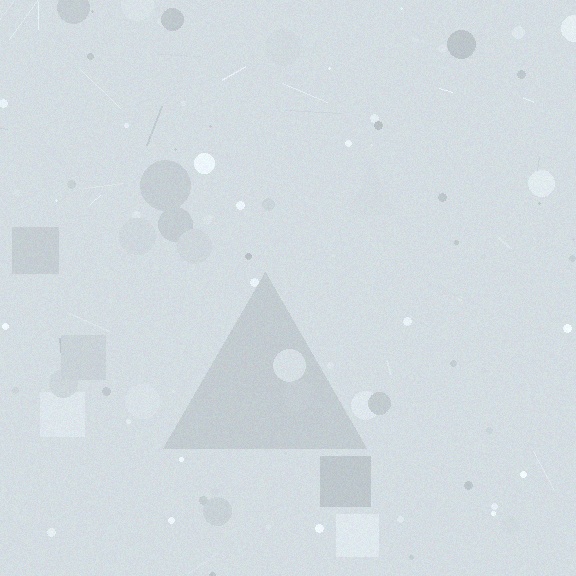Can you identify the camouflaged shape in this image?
The camouflaged shape is a triangle.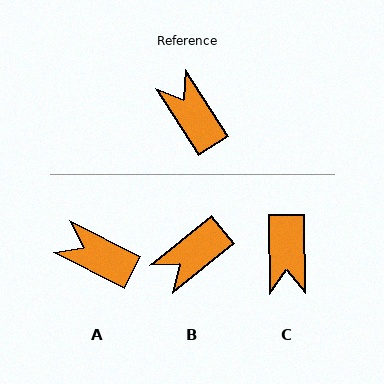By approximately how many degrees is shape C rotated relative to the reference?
Approximately 148 degrees counter-clockwise.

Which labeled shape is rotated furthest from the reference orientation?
C, about 148 degrees away.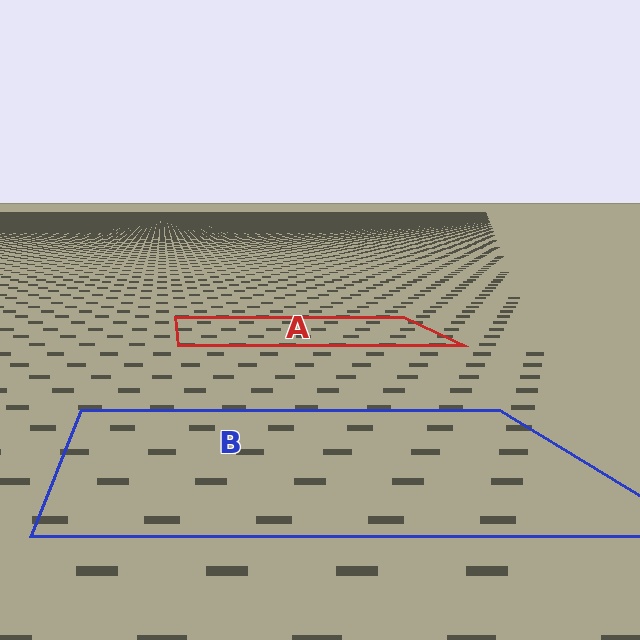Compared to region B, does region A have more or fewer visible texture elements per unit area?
Region A has more texture elements per unit area — they are packed more densely because it is farther away.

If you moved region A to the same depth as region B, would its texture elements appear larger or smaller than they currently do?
They would appear larger. At a closer depth, the same texture elements are projected at a bigger on-screen size.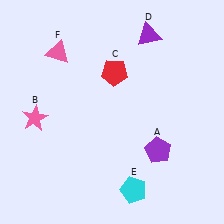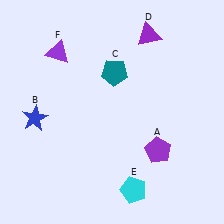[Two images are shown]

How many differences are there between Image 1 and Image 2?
There are 3 differences between the two images.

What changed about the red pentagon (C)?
In Image 1, C is red. In Image 2, it changed to teal.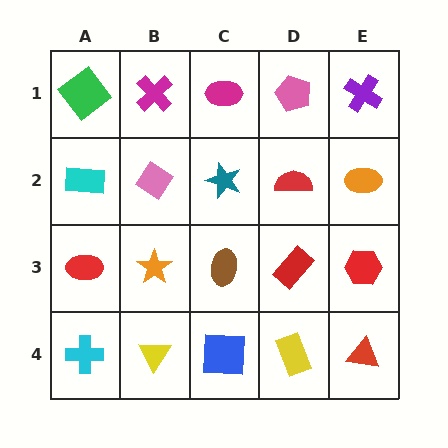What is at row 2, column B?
A pink diamond.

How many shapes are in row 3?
5 shapes.